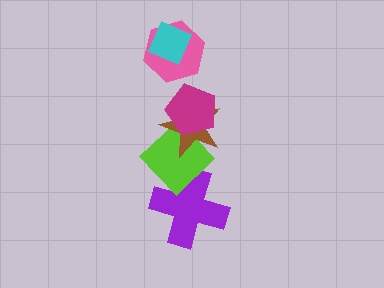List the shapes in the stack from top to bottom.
From top to bottom: the cyan diamond, the pink hexagon, the magenta pentagon, the brown star, the lime diamond, the purple cross.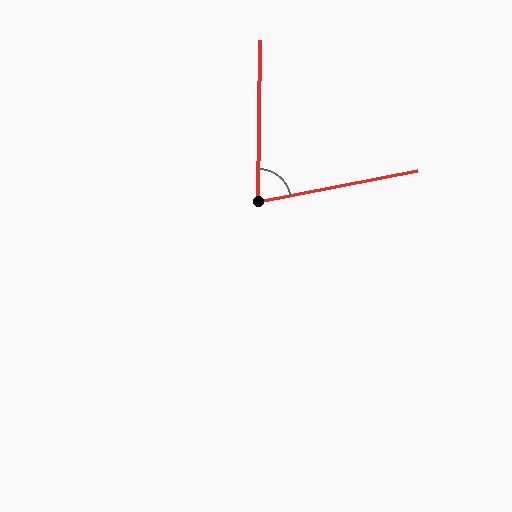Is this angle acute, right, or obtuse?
It is acute.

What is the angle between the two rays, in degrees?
Approximately 78 degrees.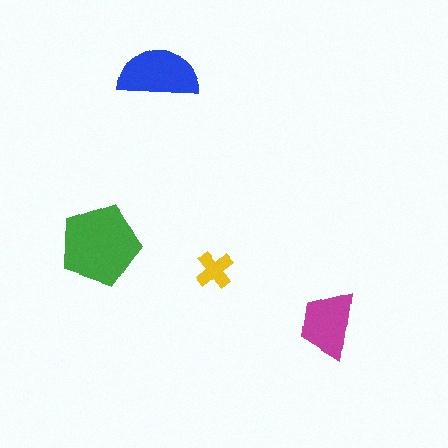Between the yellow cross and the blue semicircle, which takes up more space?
The blue semicircle.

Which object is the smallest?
The yellow cross.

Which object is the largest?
The green pentagon.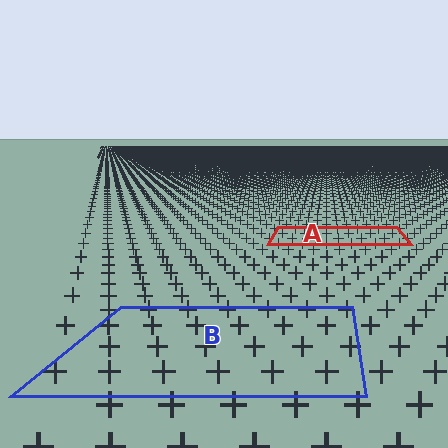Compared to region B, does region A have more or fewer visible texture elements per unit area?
Region A has more texture elements per unit area — they are packed more densely because it is farther away.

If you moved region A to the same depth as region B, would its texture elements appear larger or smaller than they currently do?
They would appear larger. At a closer depth, the same texture elements are projected at a bigger on-screen size.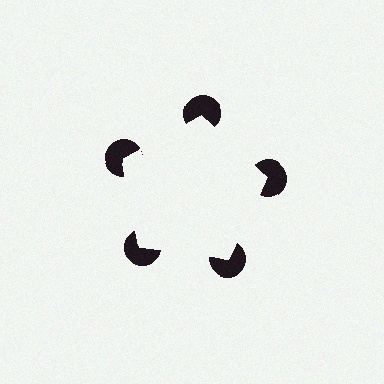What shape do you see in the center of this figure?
An illusory pentagon — its edges are inferred from the aligned wedge cuts in the pac-man discs, not physically drawn.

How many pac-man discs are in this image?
There are 5 — one at each vertex of the illusory pentagon.